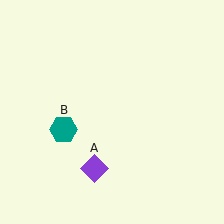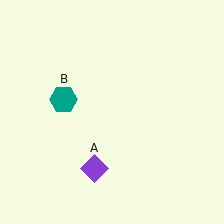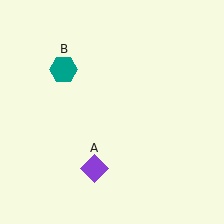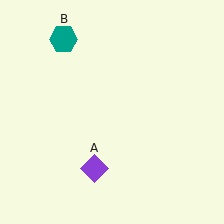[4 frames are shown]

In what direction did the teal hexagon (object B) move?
The teal hexagon (object B) moved up.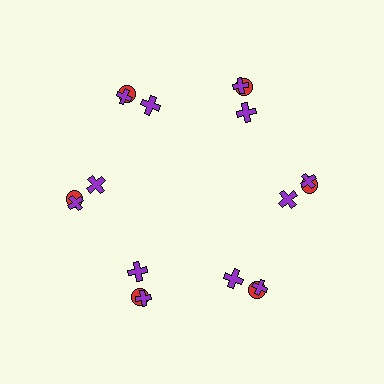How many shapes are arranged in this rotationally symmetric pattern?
There are 18 shapes, arranged in 6 groups of 3.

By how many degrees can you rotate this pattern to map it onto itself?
The pattern maps onto itself every 60 degrees of rotation.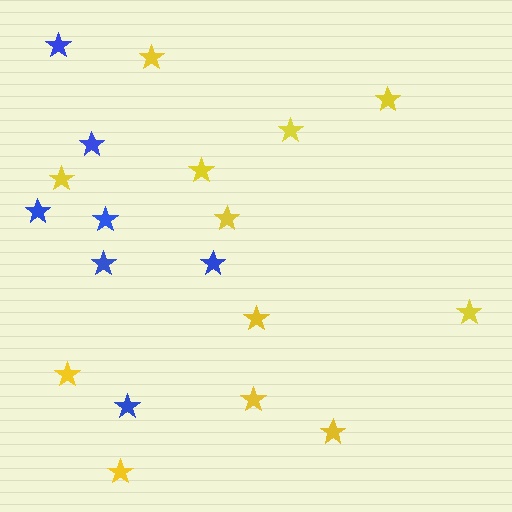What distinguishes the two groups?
There are 2 groups: one group of yellow stars (12) and one group of blue stars (7).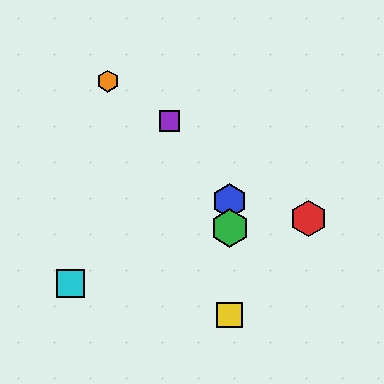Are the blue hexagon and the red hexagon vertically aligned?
No, the blue hexagon is at x≈230 and the red hexagon is at x≈308.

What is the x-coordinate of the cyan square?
The cyan square is at x≈70.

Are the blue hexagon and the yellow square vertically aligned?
Yes, both are at x≈230.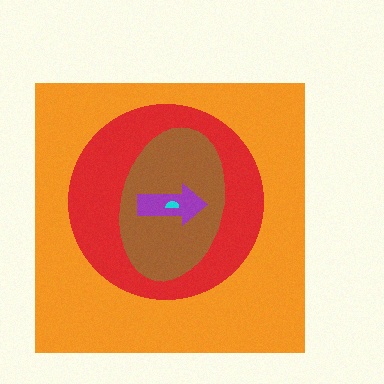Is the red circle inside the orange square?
Yes.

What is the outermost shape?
The orange square.